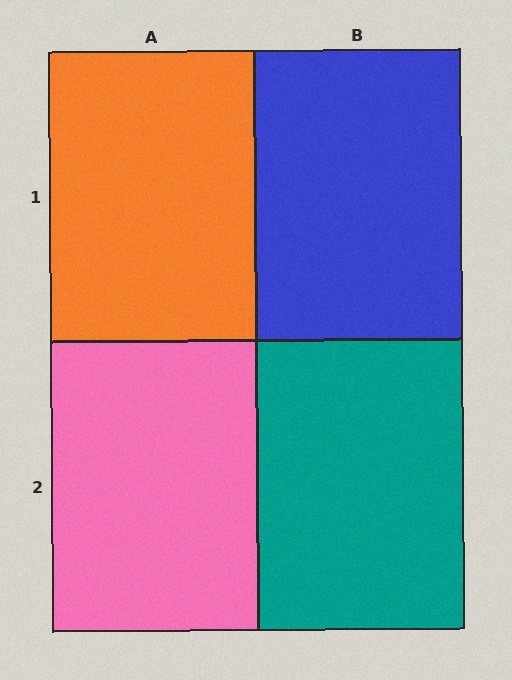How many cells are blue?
1 cell is blue.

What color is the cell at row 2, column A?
Pink.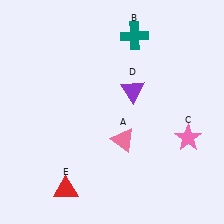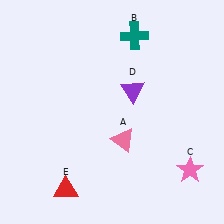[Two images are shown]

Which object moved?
The pink star (C) moved down.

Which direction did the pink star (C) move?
The pink star (C) moved down.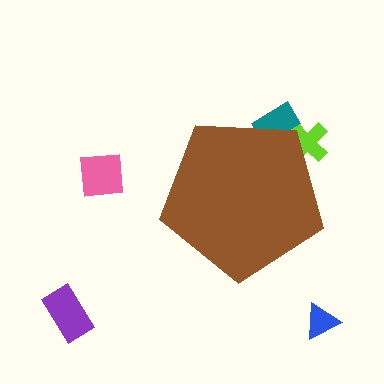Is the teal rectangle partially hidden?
Yes, the teal rectangle is partially hidden behind the brown pentagon.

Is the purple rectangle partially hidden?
No, the purple rectangle is fully visible.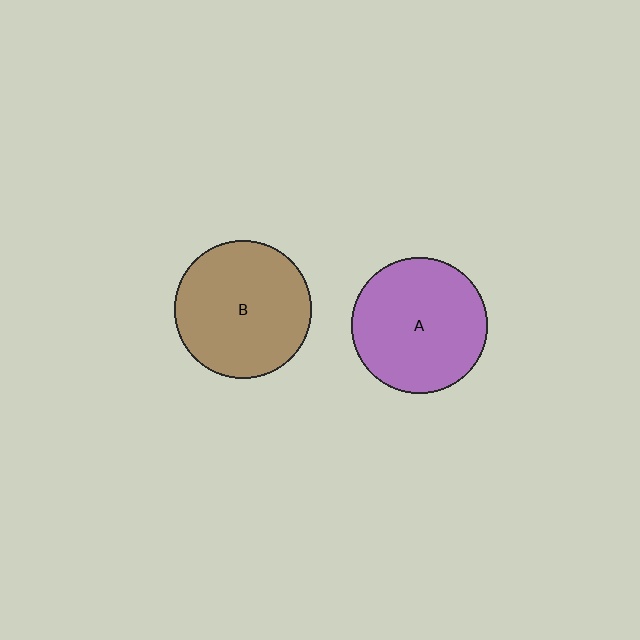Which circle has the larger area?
Circle B (brown).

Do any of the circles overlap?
No, none of the circles overlap.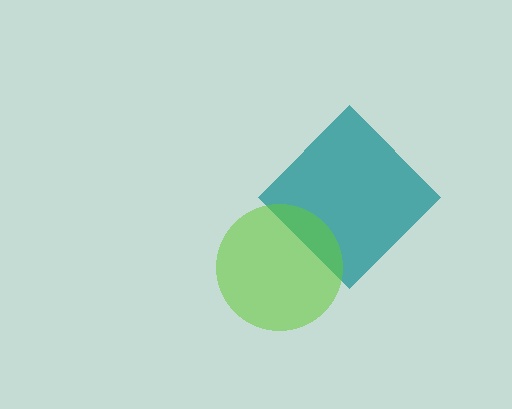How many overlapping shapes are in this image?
There are 2 overlapping shapes in the image.